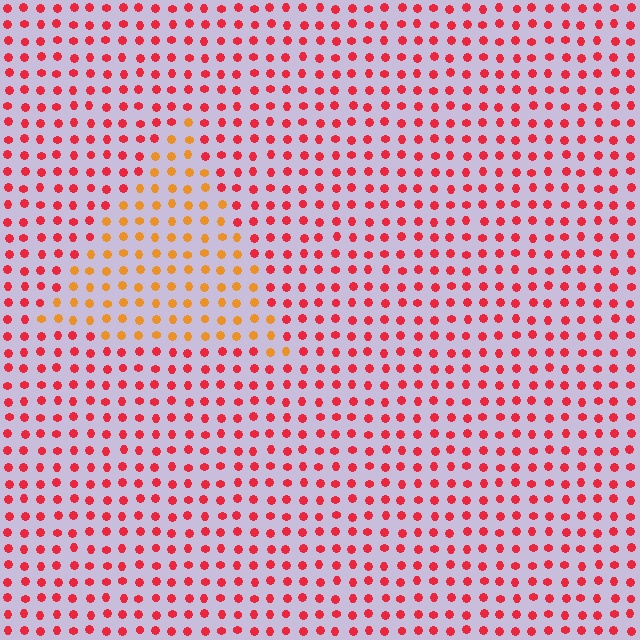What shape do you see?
I see a triangle.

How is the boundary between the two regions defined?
The boundary is defined purely by a slight shift in hue (about 40 degrees). Spacing, size, and orientation are identical on both sides.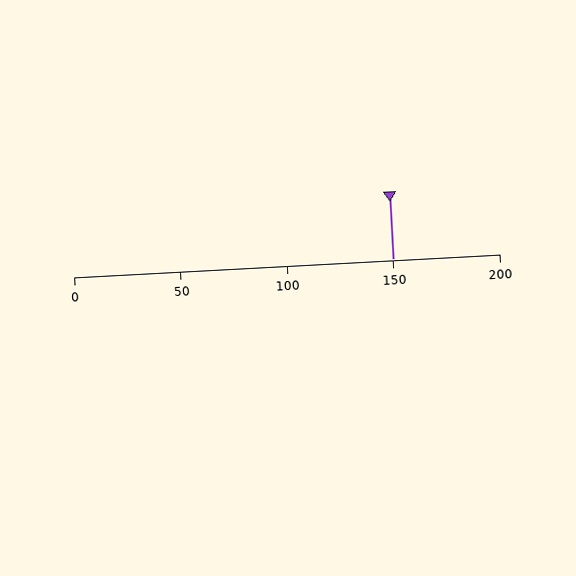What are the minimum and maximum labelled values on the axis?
The axis runs from 0 to 200.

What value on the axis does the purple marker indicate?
The marker indicates approximately 150.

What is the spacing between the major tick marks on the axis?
The major ticks are spaced 50 apart.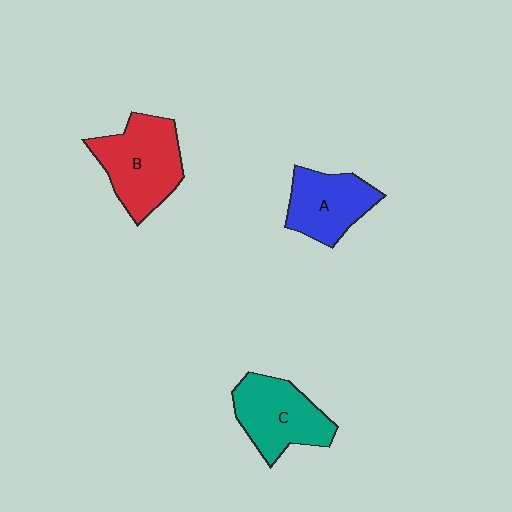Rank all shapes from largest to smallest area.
From largest to smallest: B (red), C (teal), A (blue).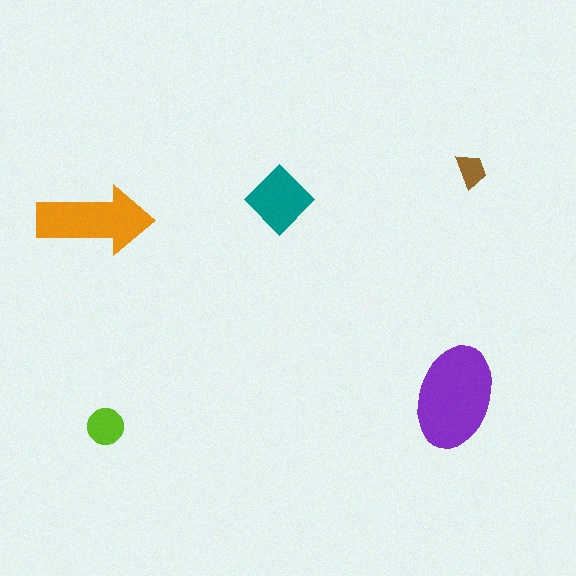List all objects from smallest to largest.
The brown trapezoid, the lime circle, the teal diamond, the orange arrow, the purple ellipse.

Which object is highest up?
The brown trapezoid is topmost.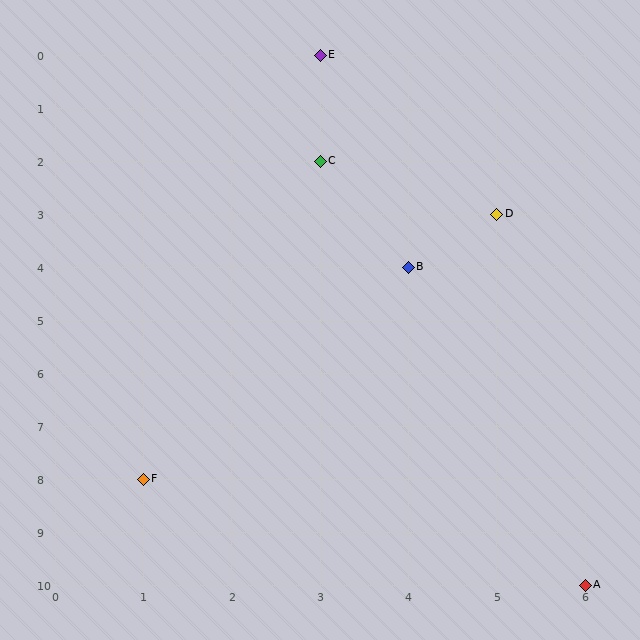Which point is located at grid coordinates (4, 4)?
Point B is at (4, 4).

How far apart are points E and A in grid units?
Points E and A are 3 columns and 10 rows apart (about 10.4 grid units diagonally).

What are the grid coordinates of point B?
Point B is at grid coordinates (4, 4).